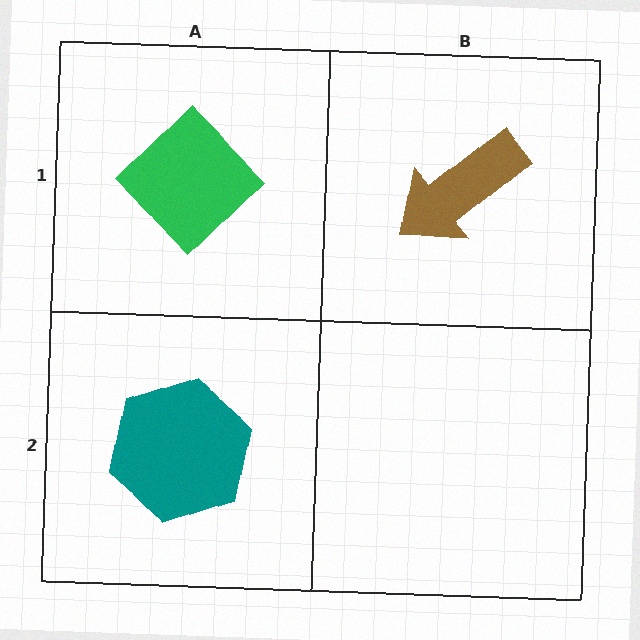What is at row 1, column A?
A green diamond.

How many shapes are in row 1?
2 shapes.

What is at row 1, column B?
A brown arrow.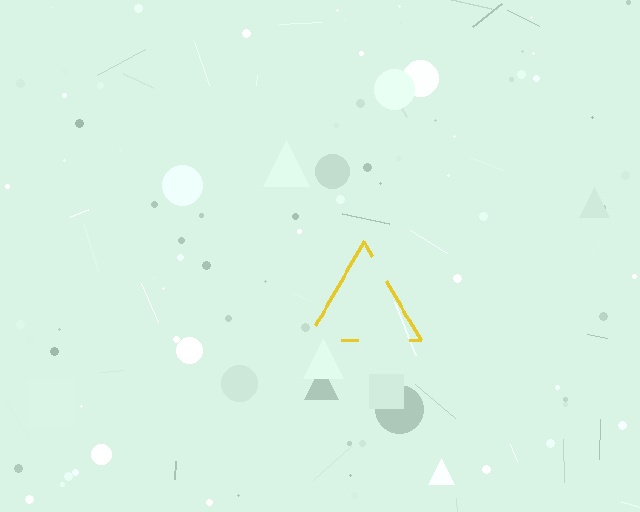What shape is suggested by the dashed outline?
The dashed outline suggests a triangle.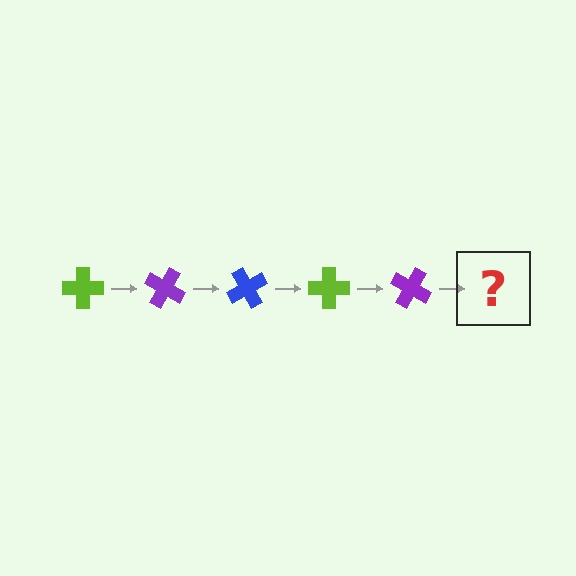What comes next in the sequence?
The next element should be a blue cross, rotated 150 degrees from the start.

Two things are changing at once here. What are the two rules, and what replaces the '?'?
The two rules are that it rotates 30 degrees each step and the color cycles through lime, purple, and blue. The '?' should be a blue cross, rotated 150 degrees from the start.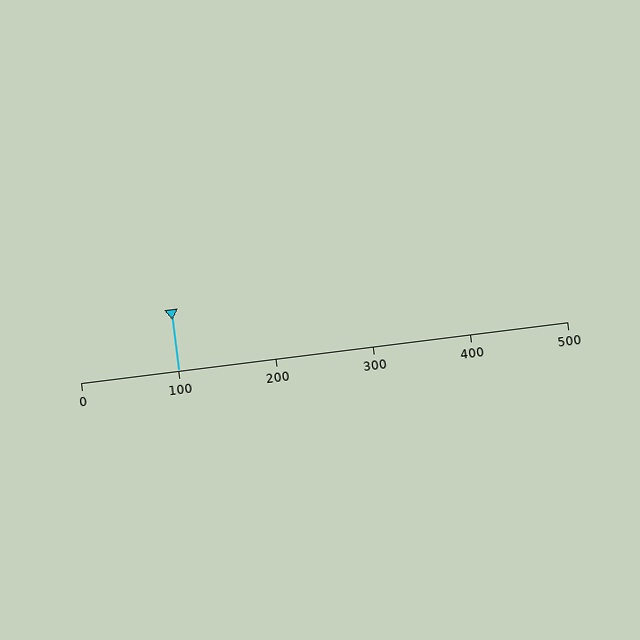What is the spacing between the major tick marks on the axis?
The major ticks are spaced 100 apart.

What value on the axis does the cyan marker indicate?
The marker indicates approximately 100.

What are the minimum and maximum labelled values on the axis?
The axis runs from 0 to 500.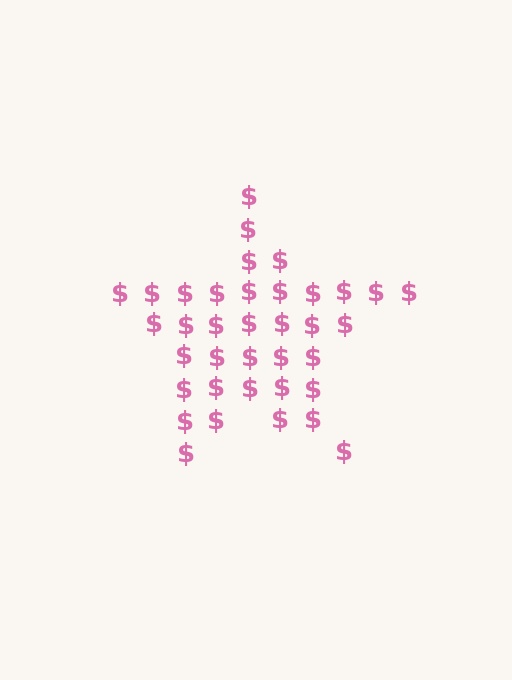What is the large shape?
The large shape is a star.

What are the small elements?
The small elements are dollar signs.